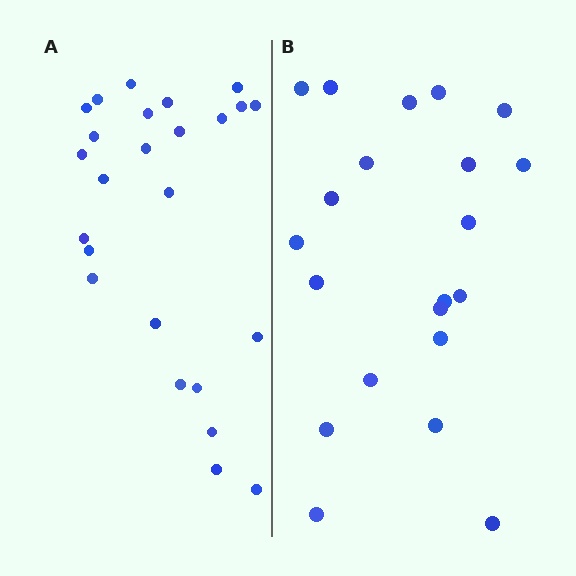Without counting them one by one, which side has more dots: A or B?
Region A (the left region) has more dots.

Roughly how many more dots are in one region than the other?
Region A has about 4 more dots than region B.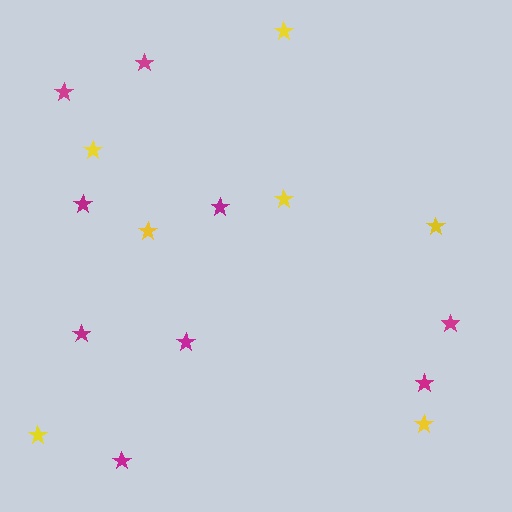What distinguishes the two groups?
There are 2 groups: one group of magenta stars (9) and one group of yellow stars (7).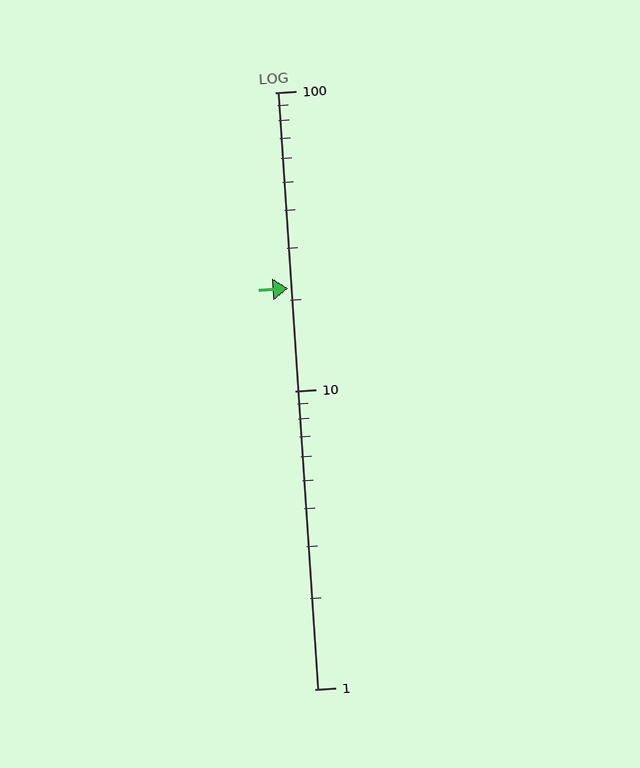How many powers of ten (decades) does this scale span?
The scale spans 2 decades, from 1 to 100.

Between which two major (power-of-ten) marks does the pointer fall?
The pointer is between 10 and 100.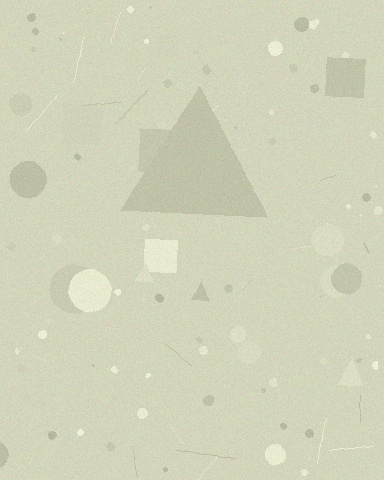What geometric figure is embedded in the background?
A triangle is embedded in the background.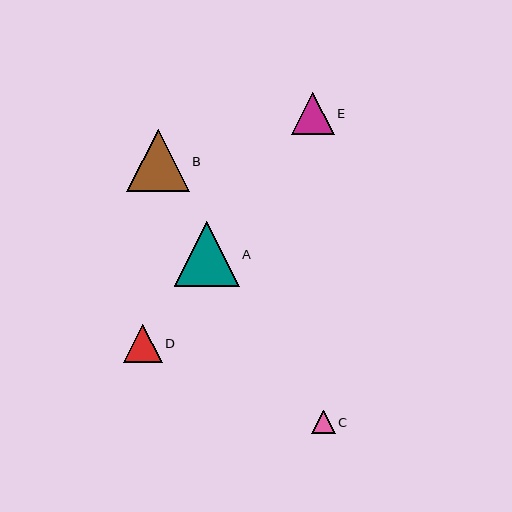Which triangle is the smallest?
Triangle C is the smallest with a size of approximately 24 pixels.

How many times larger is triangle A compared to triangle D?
Triangle A is approximately 1.7 times the size of triangle D.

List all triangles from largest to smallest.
From largest to smallest: A, B, E, D, C.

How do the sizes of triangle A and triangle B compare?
Triangle A and triangle B are approximately the same size.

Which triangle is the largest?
Triangle A is the largest with a size of approximately 65 pixels.